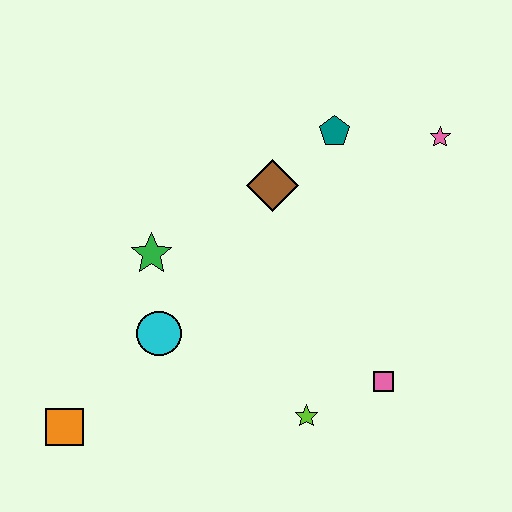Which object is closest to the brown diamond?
The teal pentagon is closest to the brown diamond.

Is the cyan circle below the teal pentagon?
Yes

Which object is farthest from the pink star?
The orange square is farthest from the pink star.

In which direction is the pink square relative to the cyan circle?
The pink square is to the right of the cyan circle.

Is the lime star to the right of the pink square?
No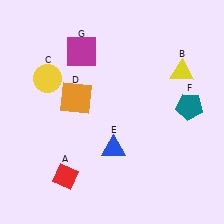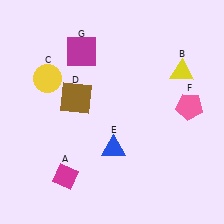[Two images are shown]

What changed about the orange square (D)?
In Image 1, D is orange. In Image 2, it changed to brown.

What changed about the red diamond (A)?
In Image 1, A is red. In Image 2, it changed to magenta.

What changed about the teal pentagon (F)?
In Image 1, F is teal. In Image 2, it changed to pink.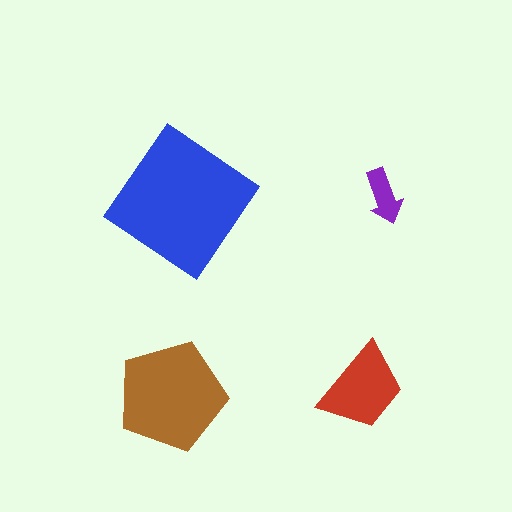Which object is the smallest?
The purple arrow.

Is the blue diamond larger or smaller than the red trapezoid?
Larger.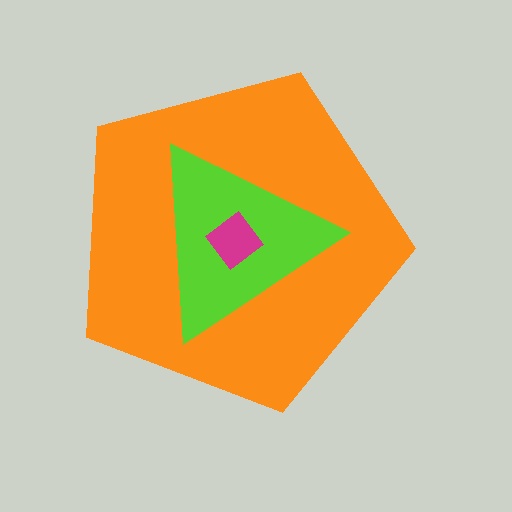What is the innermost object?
The magenta diamond.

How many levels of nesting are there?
3.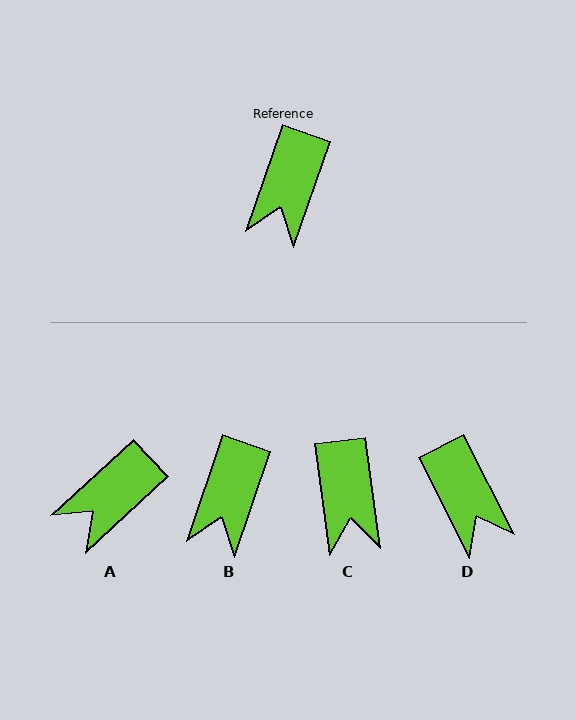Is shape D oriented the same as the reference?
No, it is off by about 46 degrees.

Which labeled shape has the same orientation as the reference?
B.